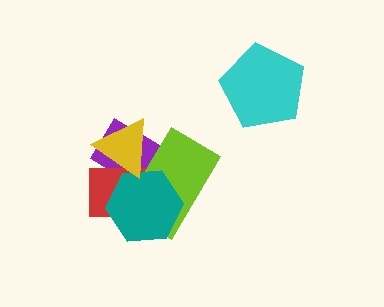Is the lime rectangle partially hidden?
Yes, it is partially covered by another shape.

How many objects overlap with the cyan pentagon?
0 objects overlap with the cyan pentagon.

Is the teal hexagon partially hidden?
Yes, it is partially covered by another shape.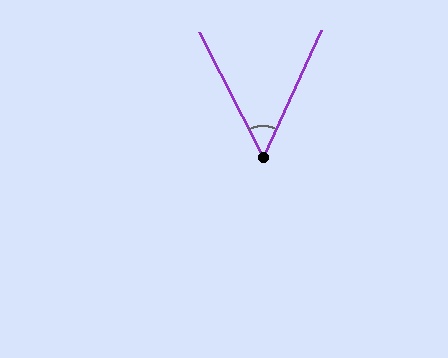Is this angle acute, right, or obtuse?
It is acute.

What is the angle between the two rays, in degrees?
Approximately 52 degrees.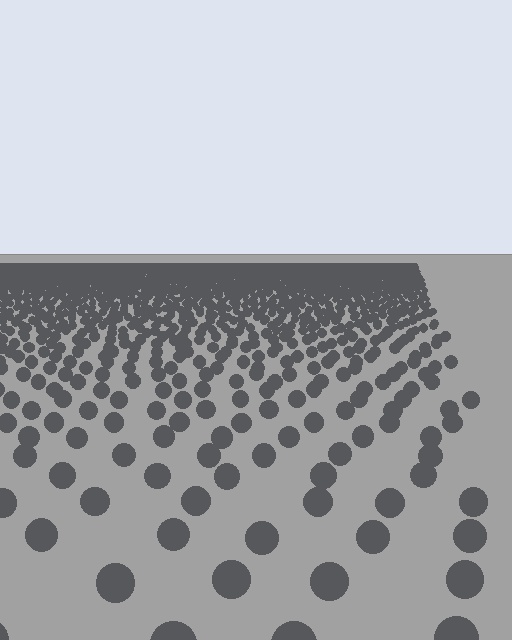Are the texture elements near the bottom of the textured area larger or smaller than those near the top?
Larger. Near the bottom, elements are closer to the viewer and appear at a bigger on-screen size.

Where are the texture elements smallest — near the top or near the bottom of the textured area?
Near the top.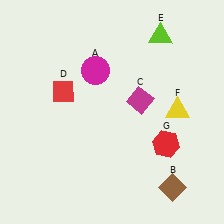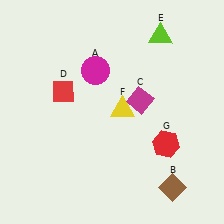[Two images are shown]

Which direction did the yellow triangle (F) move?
The yellow triangle (F) moved left.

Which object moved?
The yellow triangle (F) moved left.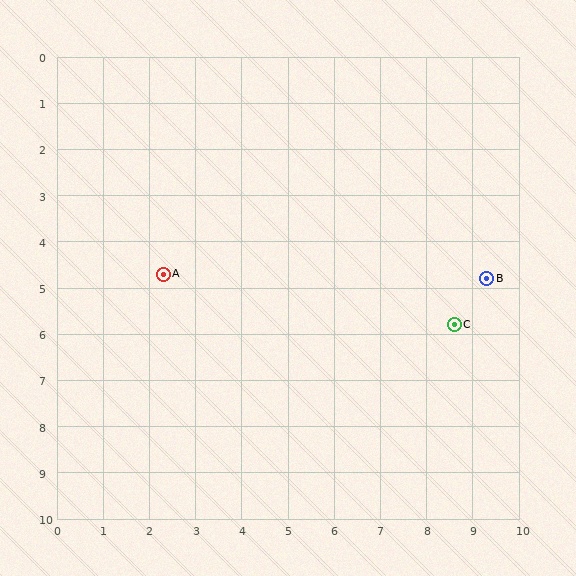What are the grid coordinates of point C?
Point C is at approximately (8.6, 5.8).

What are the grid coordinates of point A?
Point A is at approximately (2.3, 4.7).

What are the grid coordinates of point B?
Point B is at approximately (9.3, 4.8).